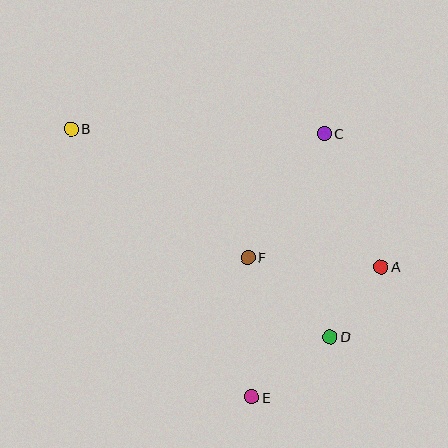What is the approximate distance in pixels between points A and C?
The distance between A and C is approximately 145 pixels.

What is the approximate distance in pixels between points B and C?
The distance between B and C is approximately 253 pixels.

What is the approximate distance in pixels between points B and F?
The distance between B and F is approximately 218 pixels.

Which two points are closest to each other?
Points A and D are closest to each other.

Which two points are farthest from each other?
Points A and B are farthest from each other.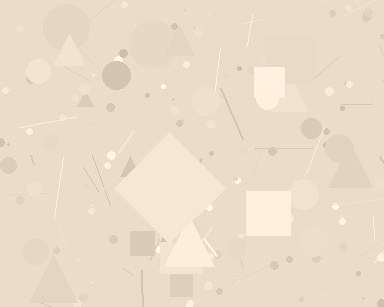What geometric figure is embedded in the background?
A diamond is embedded in the background.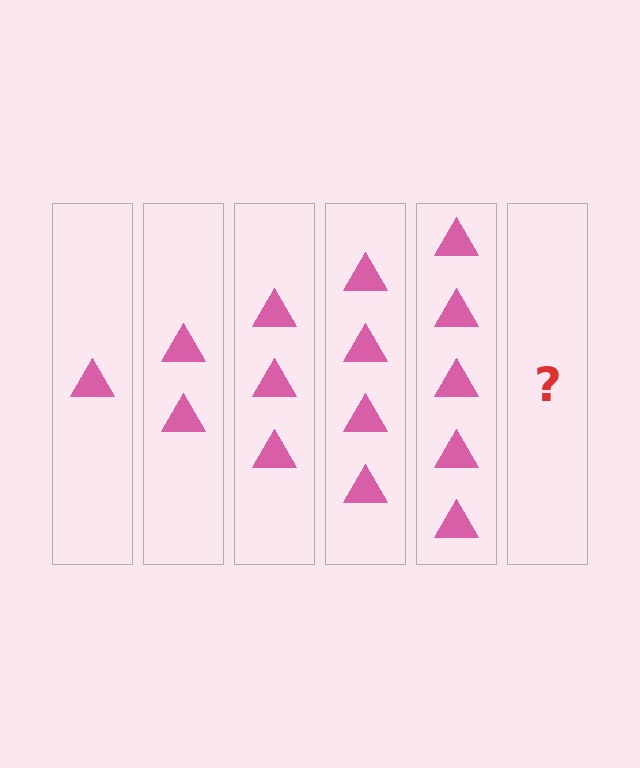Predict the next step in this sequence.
The next step is 6 triangles.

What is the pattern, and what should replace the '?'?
The pattern is that each step adds one more triangle. The '?' should be 6 triangles.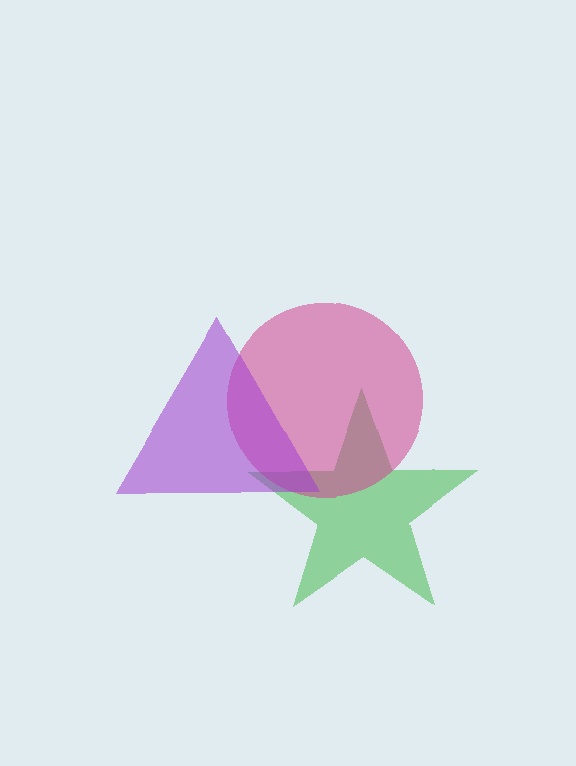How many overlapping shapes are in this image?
There are 3 overlapping shapes in the image.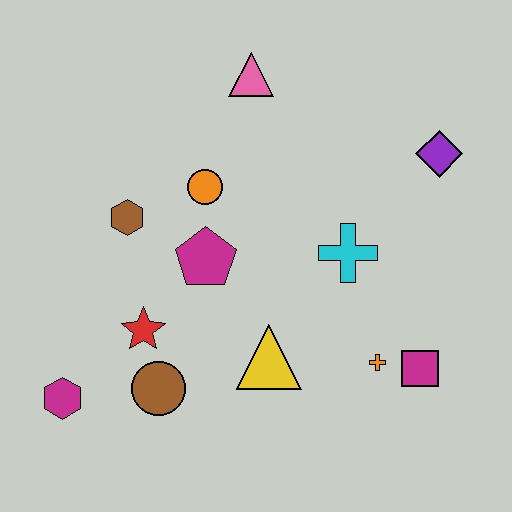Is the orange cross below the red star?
Yes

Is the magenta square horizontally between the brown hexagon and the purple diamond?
Yes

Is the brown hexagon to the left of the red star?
Yes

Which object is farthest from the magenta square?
The magenta hexagon is farthest from the magenta square.